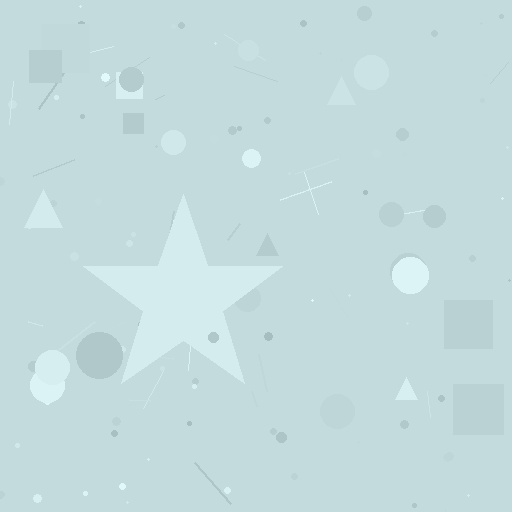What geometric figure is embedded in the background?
A star is embedded in the background.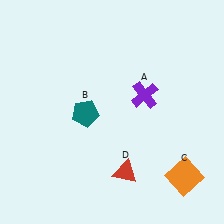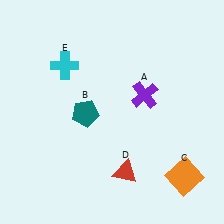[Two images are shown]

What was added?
A cyan cross (E) was added in Image 2.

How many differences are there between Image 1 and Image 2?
There is 1 difference between the two images.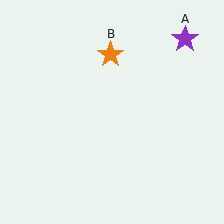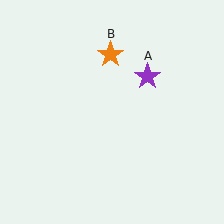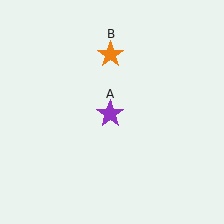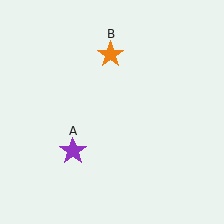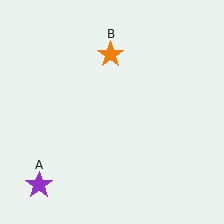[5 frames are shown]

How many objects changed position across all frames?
1 object changed position: purple star (object A).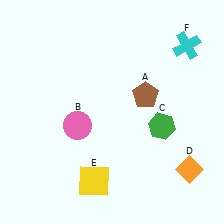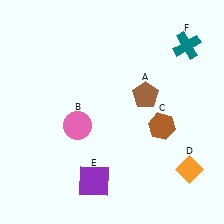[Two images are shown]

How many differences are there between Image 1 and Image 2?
There are 3 differences between the two images.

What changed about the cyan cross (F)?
In Image 1, F is cyan. In Image 2, it changed to teal.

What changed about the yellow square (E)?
In Image 1, E is yellow. In Image 2, it changed to purple.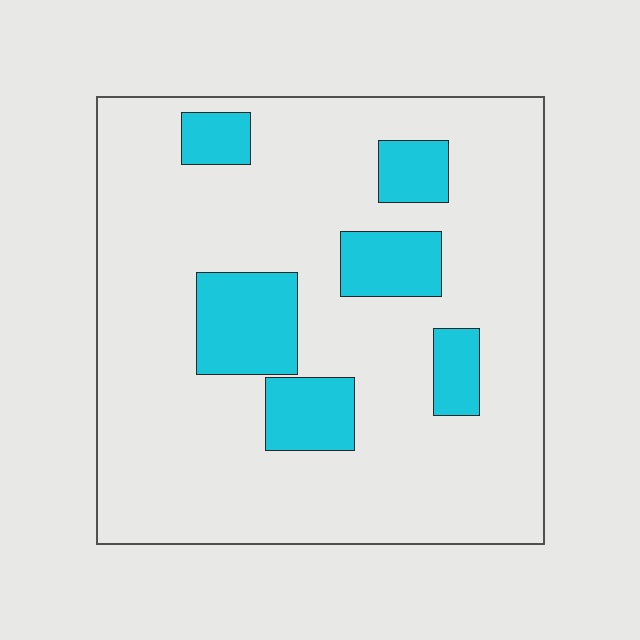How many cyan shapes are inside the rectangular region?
6.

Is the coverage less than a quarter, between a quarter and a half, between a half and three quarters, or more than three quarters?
Less than a quarter.